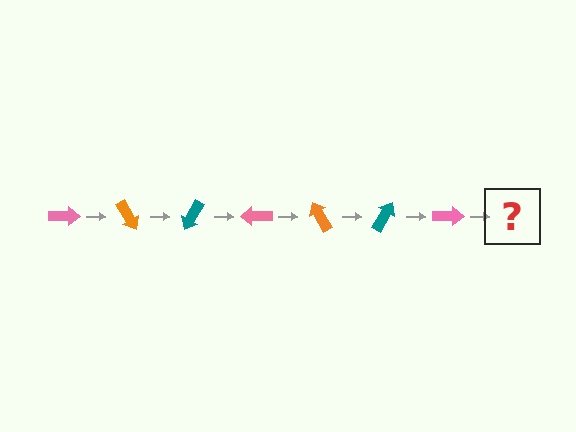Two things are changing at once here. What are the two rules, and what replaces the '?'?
The two rules are that it rotates 60 degrees each step and the color cycles through pink, orange, and teal. The '?' should be an orange arrow, rotated 420 degrees from the start.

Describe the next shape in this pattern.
It should be an orange arrow, rotated 420 degrees from the start.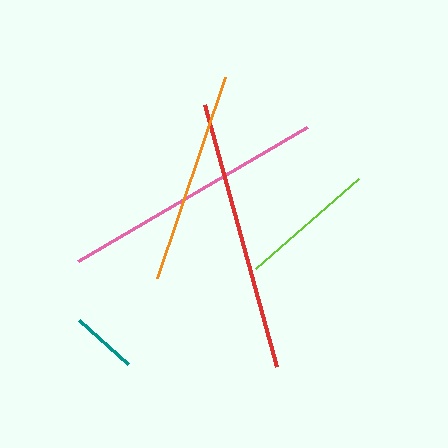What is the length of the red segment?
The red segment is approximately 271 pixels long.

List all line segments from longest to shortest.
From longest to shortest: red, pink, orange, lime, teal.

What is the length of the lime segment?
The lime segment is approximately 138 pixels long.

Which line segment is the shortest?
The teal line is the shortest at approximately 66 pixels.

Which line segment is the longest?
The red line is the longest at approximately 271 pixels.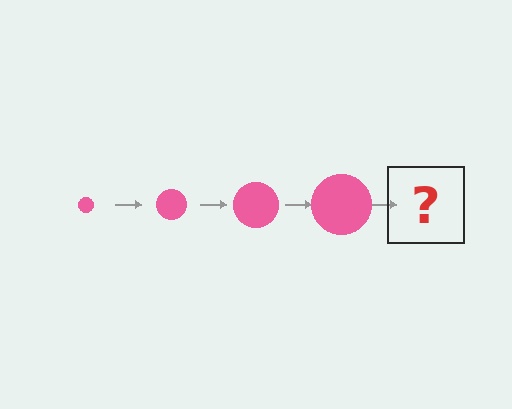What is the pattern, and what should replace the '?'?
The pattern is that the circle gets progressively larger each step. The '?' should be a pink circle, larger than the previous one.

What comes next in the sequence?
The next element should be a pink circle, larger than the previous one.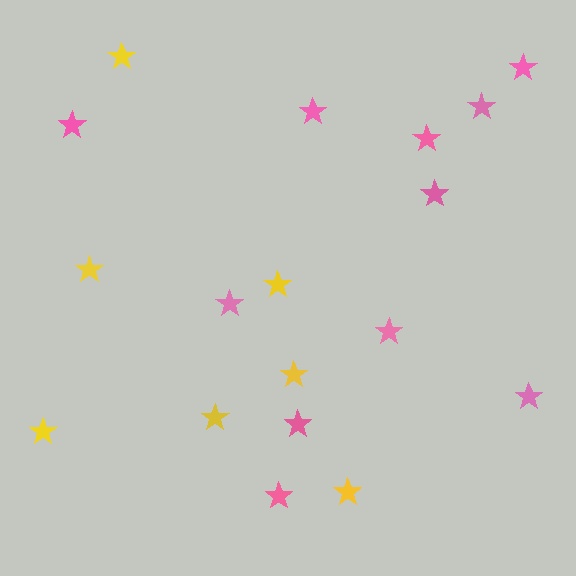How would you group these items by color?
There are 2 groups: one group of pink stars (11) and one group of yellow stars (7).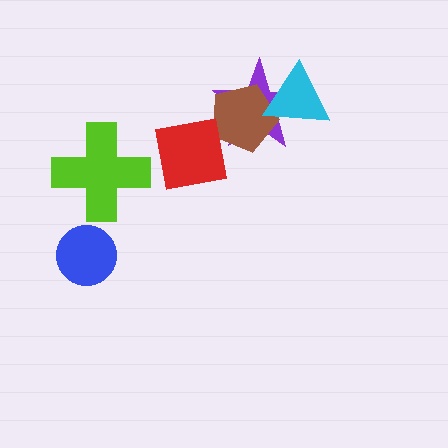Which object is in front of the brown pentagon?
The cyan triangle is in front of the brown pentagon.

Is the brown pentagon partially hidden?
Yes, it is partially covered by another shape.